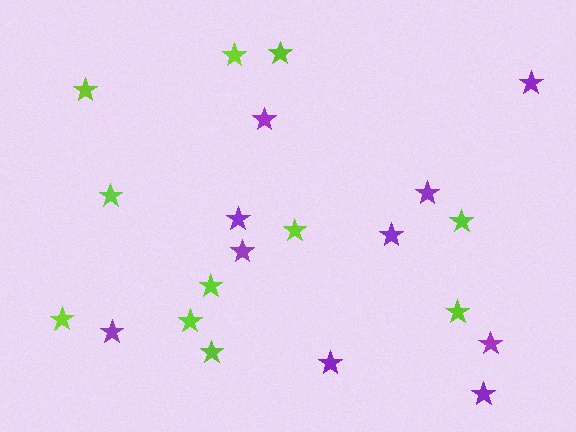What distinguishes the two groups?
There are 2 groups: one group of lime stars (11) and one group of purple stars (10).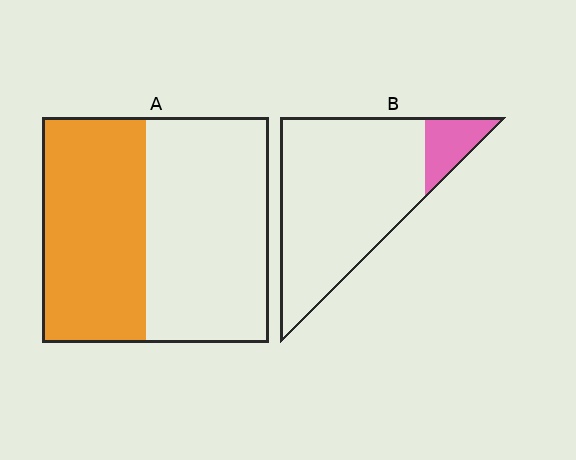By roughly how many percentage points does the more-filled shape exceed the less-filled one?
By roughly 35 percentage points (A over B).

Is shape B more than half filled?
No.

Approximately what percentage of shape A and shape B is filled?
A is approximately 45% and B is approximately 15%.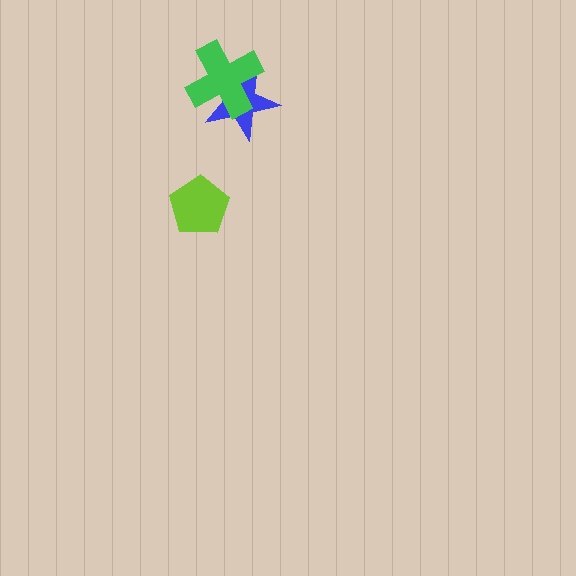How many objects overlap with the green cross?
1 object overlaps with the green cross.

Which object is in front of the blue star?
The green cross is in front of the blue star.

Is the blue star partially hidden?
Yes, it is partially covered by another shape.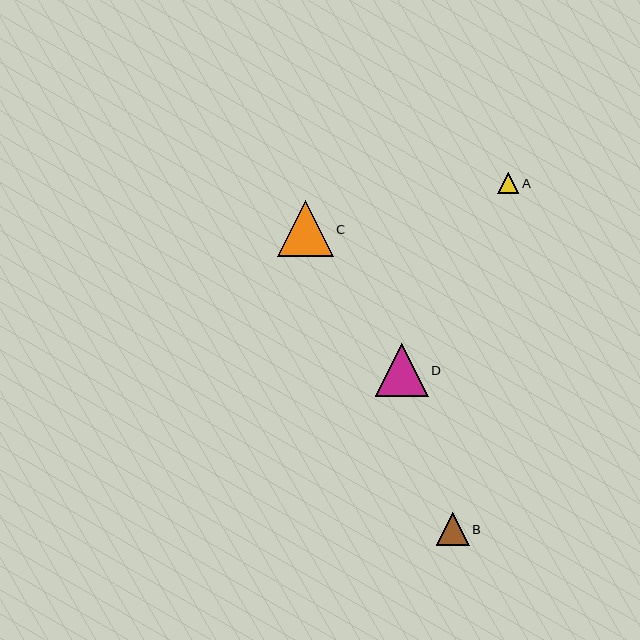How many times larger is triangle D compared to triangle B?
Triangle D is approximately 1.6 times the size of triangle B.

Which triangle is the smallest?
Triangle A is the smallest with a size of approximately 21 pixels.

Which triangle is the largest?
Triangle C is the largest with a size of approximately 56 pixels.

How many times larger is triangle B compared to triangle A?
Triangle B is approximately 1.5 times the size of triangle A.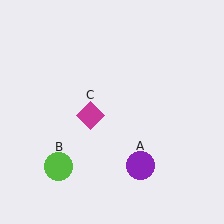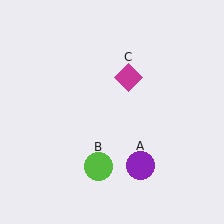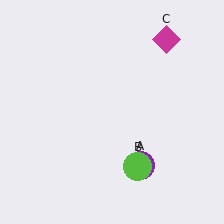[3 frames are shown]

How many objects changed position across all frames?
2 objects changed position: lime circle (object B), magenta diamond (object C).